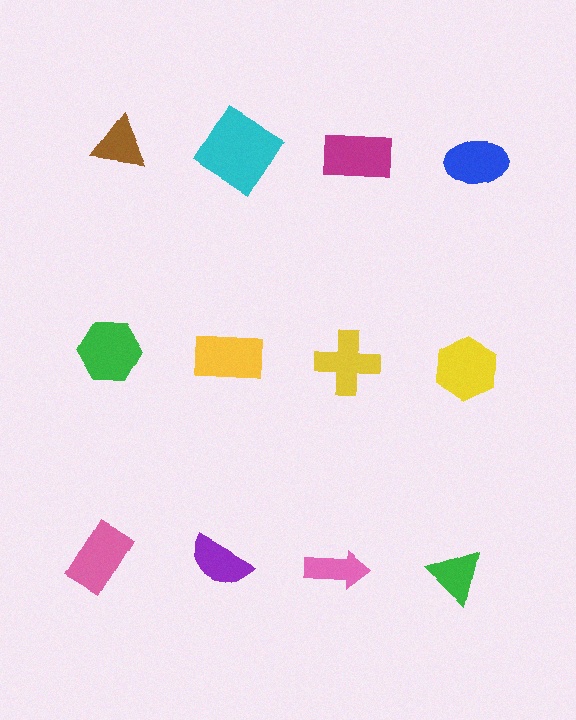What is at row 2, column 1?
A green hexagon.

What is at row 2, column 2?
A yellow rectangle.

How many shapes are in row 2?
4 shapes.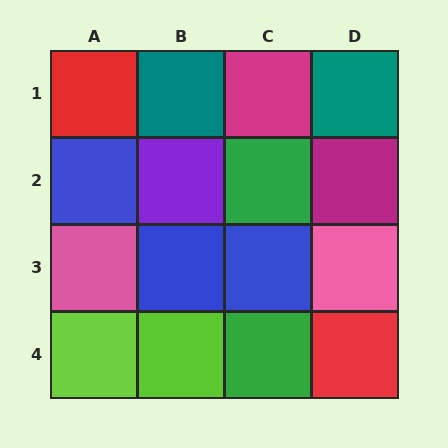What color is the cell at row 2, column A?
Blue.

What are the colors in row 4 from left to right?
Lime, lime, green, red.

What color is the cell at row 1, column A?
Red.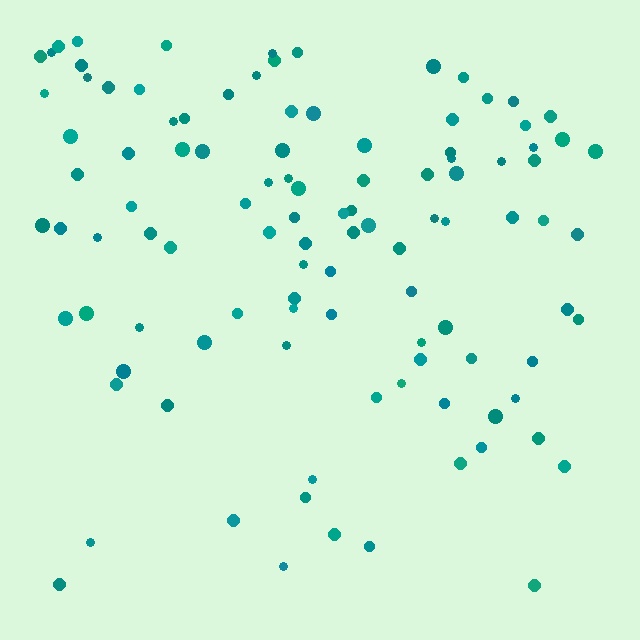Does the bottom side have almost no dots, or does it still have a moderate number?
Still a moderate number, just noticeably fewer than the top.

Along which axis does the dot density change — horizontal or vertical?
Vertical.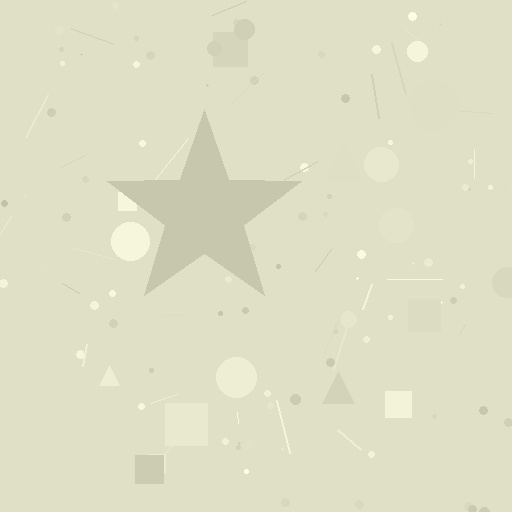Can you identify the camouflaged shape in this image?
The camouflaged shape is a star.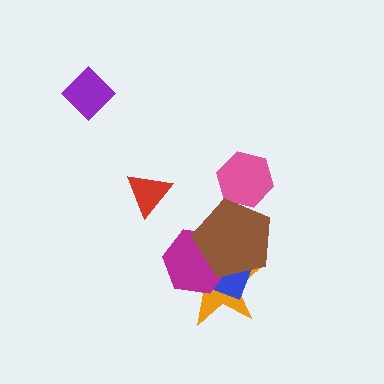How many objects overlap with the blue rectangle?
3 objects overlap with the blue rectangle.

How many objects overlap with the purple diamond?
0 objects overlap with the purple diamond.